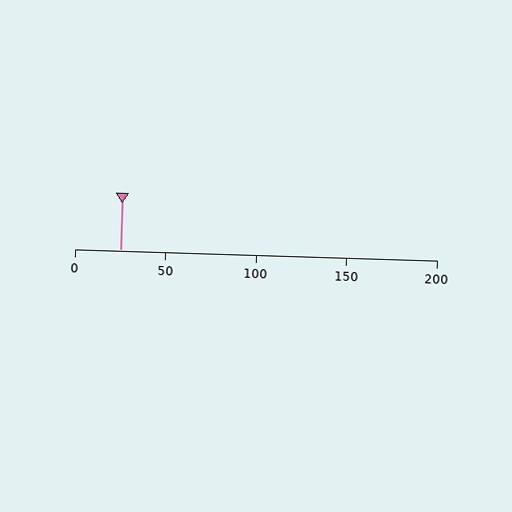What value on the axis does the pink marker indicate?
The marker indicates approximately 25.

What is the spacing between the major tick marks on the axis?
The major ticks are spaced 50 apart.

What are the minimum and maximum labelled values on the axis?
The axis runs from 0 to 200.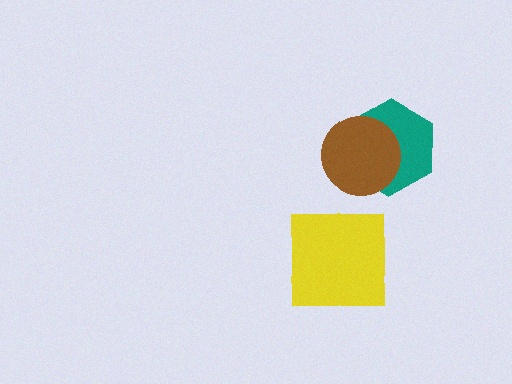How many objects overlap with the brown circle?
1 object overlaps with the brown circle.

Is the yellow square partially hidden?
No, no other shape covers it.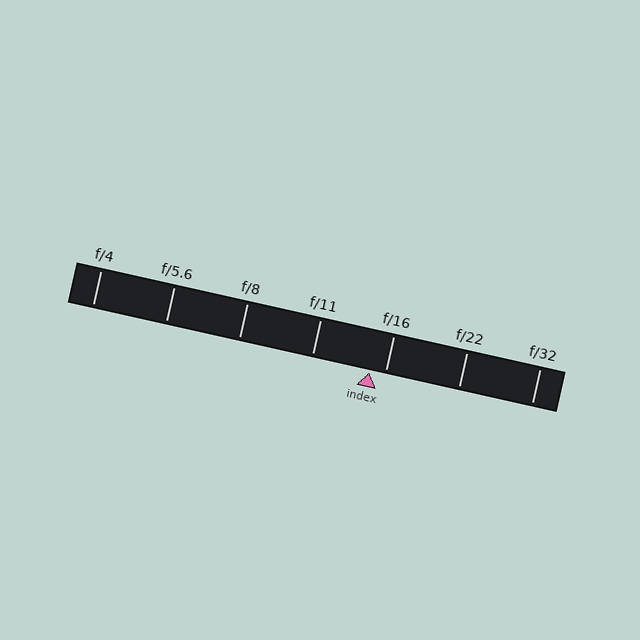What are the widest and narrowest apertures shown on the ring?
The widest aperture shown is f/4 and the narrowest is f/32.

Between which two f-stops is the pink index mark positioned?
The index mark is between f/11 and f/16.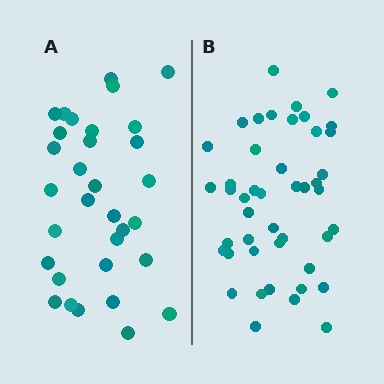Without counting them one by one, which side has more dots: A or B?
Region B (the right region) has more dots.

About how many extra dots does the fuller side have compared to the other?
Region B has approximately 15 more dots than region A.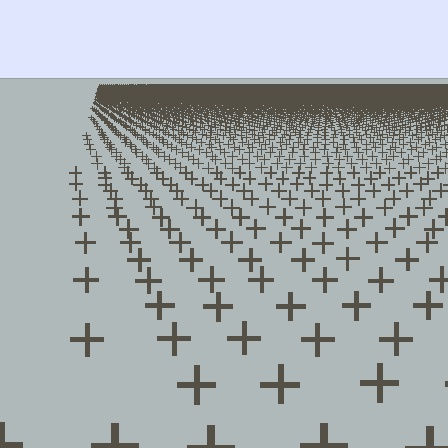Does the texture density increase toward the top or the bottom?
Density increases toward the top.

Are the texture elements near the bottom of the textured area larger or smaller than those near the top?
Larger. Near the bottom, elements are closer to the viewer and appear at a bigger on-screen size.